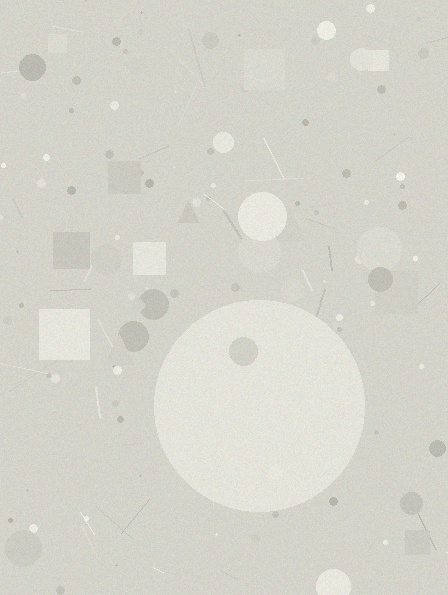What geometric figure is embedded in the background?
A circle is embedded in the background.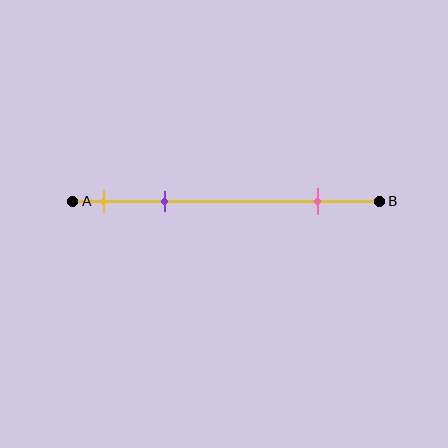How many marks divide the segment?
There are 3 marks dividing the segment.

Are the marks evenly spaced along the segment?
No, the marks are not evenly spaced.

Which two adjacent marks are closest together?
The yellow and purple marks are the closest adjacent pair.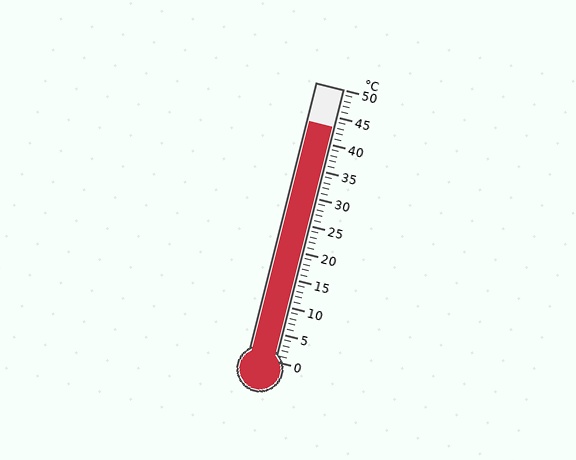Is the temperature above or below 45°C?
The temperature is below 45°C.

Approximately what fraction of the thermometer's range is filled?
The thermometer is filled to approximately 85% of its range.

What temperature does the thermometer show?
The thermometer shows approximately 43°C.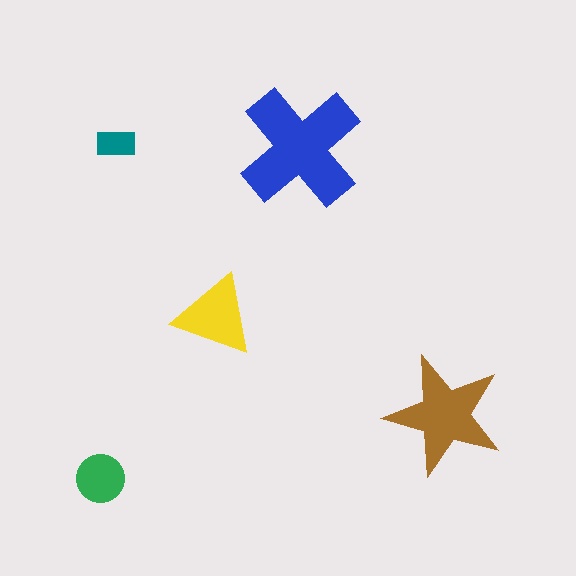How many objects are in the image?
There are 5 objects in the image.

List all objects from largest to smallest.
The blue cross, the brown star, the yellow triangle, the green circle, the teal rectangle.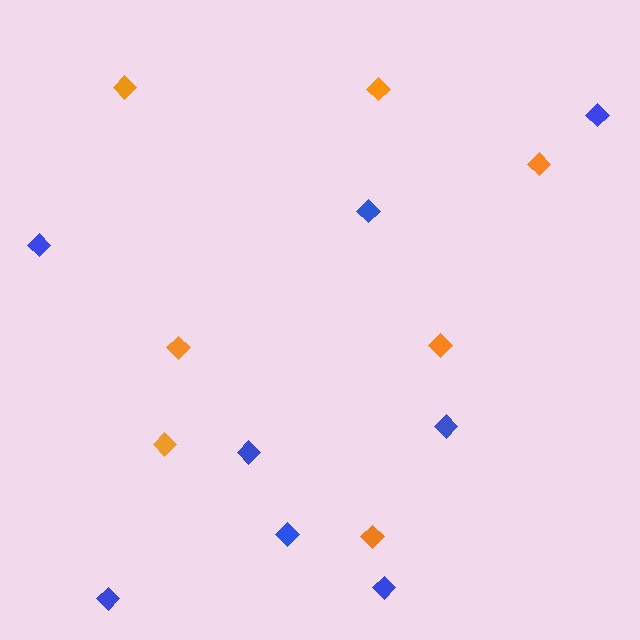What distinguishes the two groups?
There are 2 groups: one group of orange diamonds (7) and one group of blue diamonds (8).